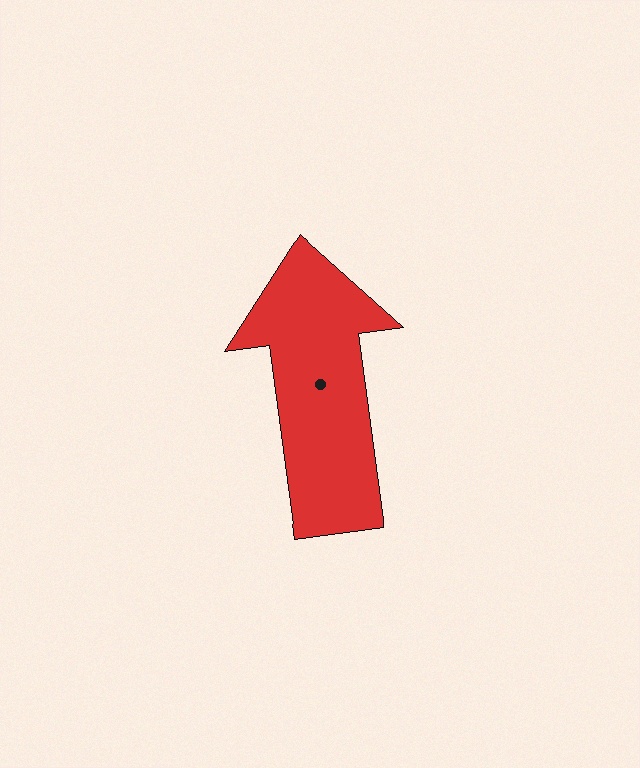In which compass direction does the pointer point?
North.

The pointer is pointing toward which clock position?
Roughly 12 o'clock.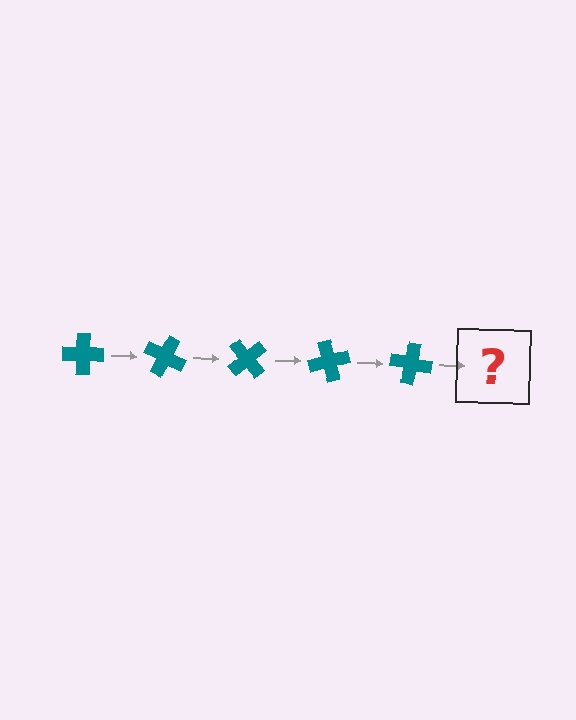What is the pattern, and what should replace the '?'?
The pattern is that the cross rotates 25 degrees each step. The '?' should be a teal cross rotated 125 degrees.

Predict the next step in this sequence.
The next step is a teal cross rotated 125 degrees.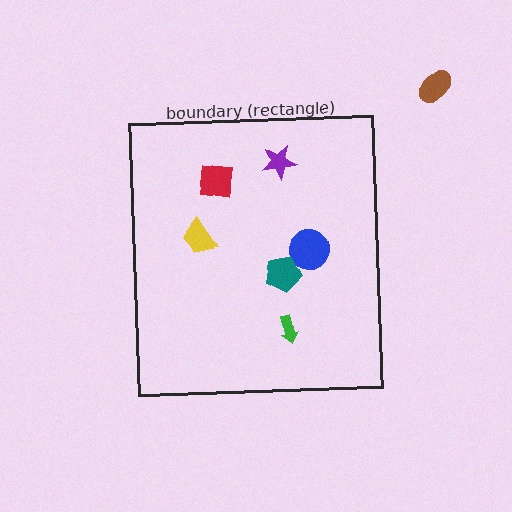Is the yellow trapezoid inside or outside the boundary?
Inside.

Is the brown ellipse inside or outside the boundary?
Outside.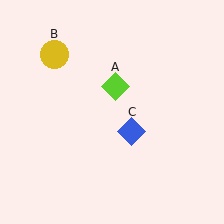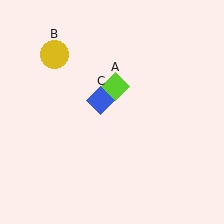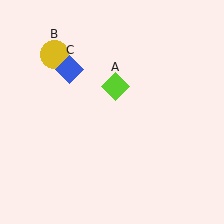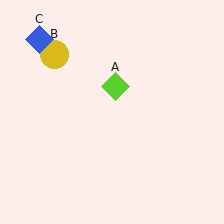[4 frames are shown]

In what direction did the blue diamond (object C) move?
The blue diamond (object C) moved up and to the left.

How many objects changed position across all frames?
1 object changed position: blue diamond (object C).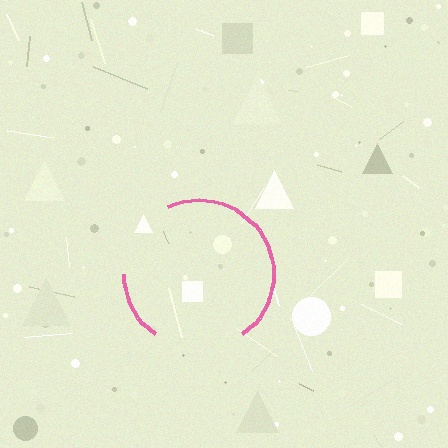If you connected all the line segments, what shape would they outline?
They would outline a circle.